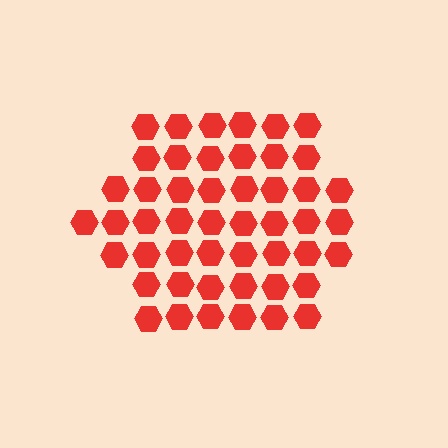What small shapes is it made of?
It is made of small hexagons.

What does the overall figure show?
The overall figure shows a hexagon.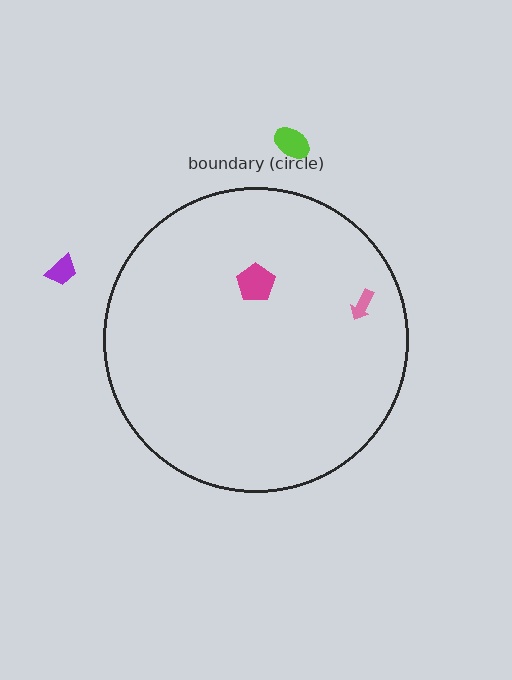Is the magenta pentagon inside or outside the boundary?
Inside.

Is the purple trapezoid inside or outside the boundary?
Outside.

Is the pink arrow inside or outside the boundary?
Inside.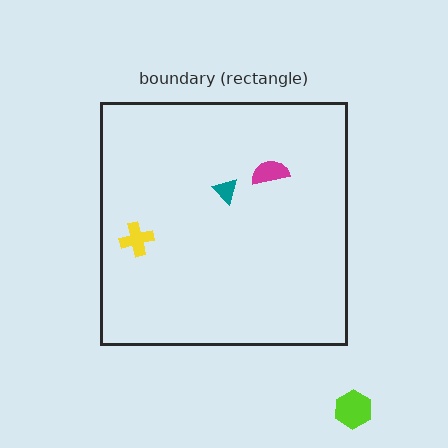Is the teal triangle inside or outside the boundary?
Inside.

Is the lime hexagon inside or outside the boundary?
Outside.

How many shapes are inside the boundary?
3 inside, 1 outside.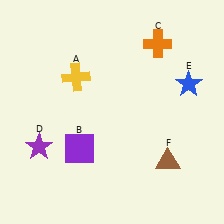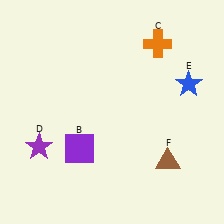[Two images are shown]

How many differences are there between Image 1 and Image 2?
There is 1 difference between the two images.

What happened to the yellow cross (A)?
The yellow cross (A) was removed in Image 2. It was in the top-left area of Image 1.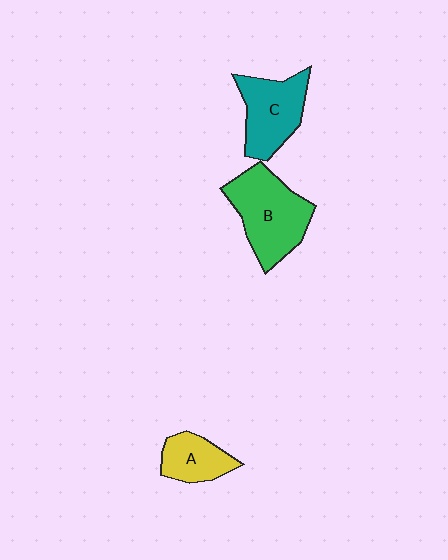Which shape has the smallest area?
Shape A (yellow).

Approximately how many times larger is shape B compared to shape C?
Approximately 1.2 times.